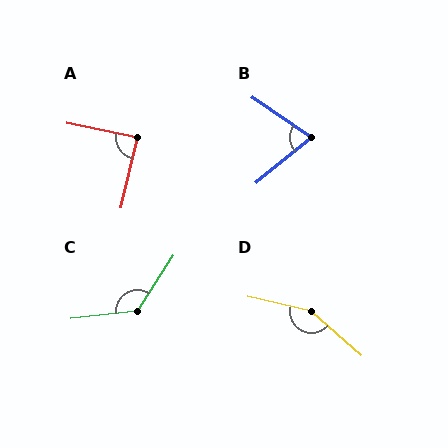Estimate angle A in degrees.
Approximately 88 degrees.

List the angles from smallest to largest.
B (73°), A (88°), C (130°), D (151°).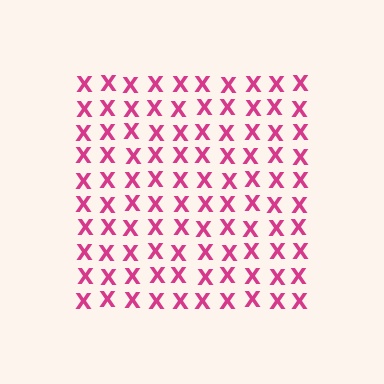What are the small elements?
The small elements are letter X's.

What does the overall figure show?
The overall figure shows a square.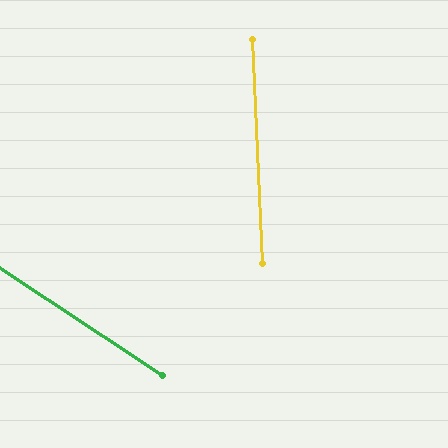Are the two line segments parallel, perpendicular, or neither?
Neither parallel nor perpendicular — they differ by about 54°.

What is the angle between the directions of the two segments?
Approximately 54 degrees.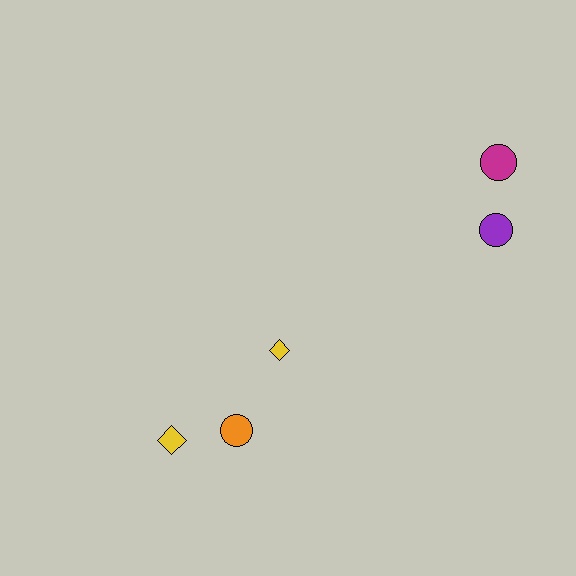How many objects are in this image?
There are 5 objects.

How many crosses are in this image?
There are no crosses.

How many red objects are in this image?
There are no red objects.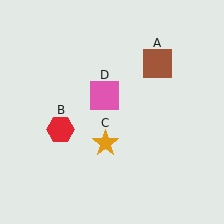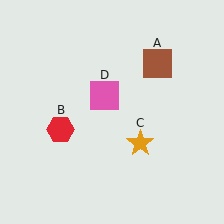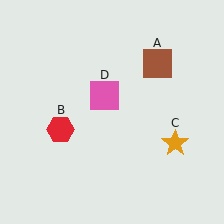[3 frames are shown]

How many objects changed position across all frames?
1 object changed position: orange star (object C).